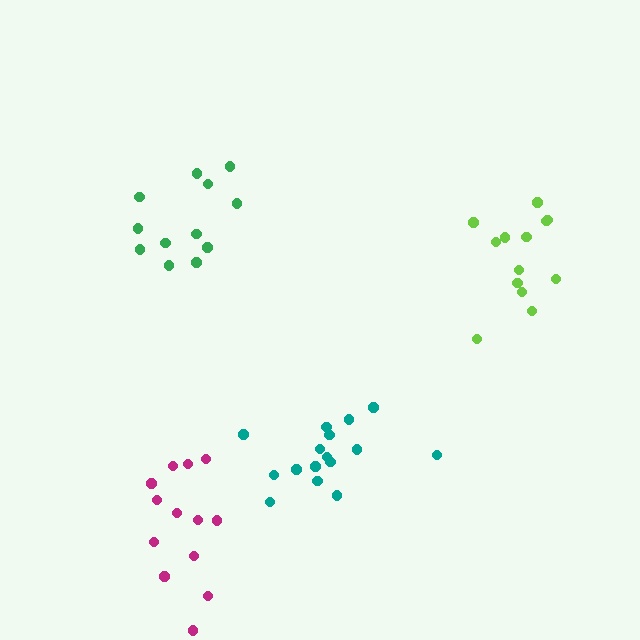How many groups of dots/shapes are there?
There are 4 groups.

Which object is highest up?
The green cluster is topmost.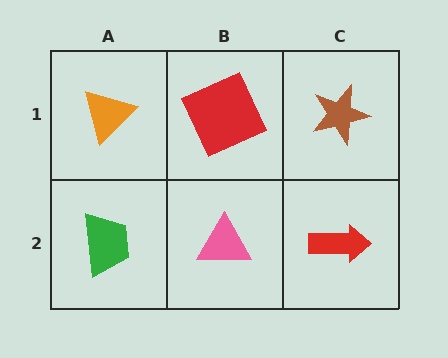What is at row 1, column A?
An orange triangle.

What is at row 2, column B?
A pink triangle.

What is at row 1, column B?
A red square.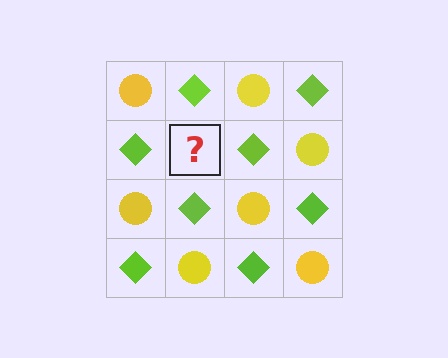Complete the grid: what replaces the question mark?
The question mark should be replaced with a yellow circle.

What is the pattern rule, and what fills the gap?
The rule is that it alternates yellow circle and lime diamond in a checkerboard pattern. The gap should be filled with a yellow circle.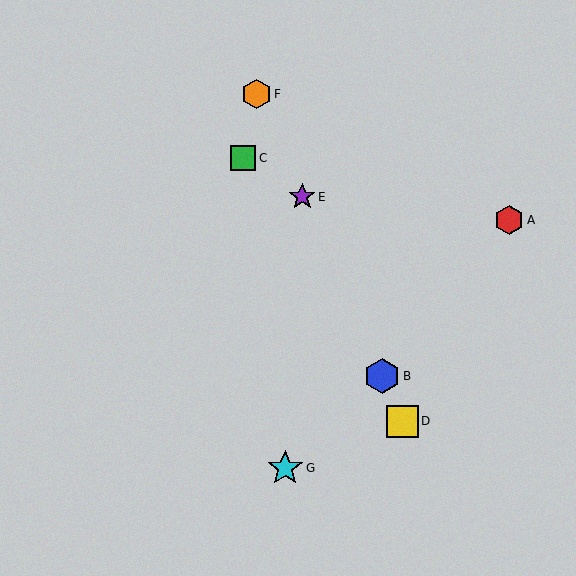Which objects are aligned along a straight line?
Objects B, D, E, F are aligned along a straight line.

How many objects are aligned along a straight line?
4 objects (B, D, E, F) are aligned along a straight line.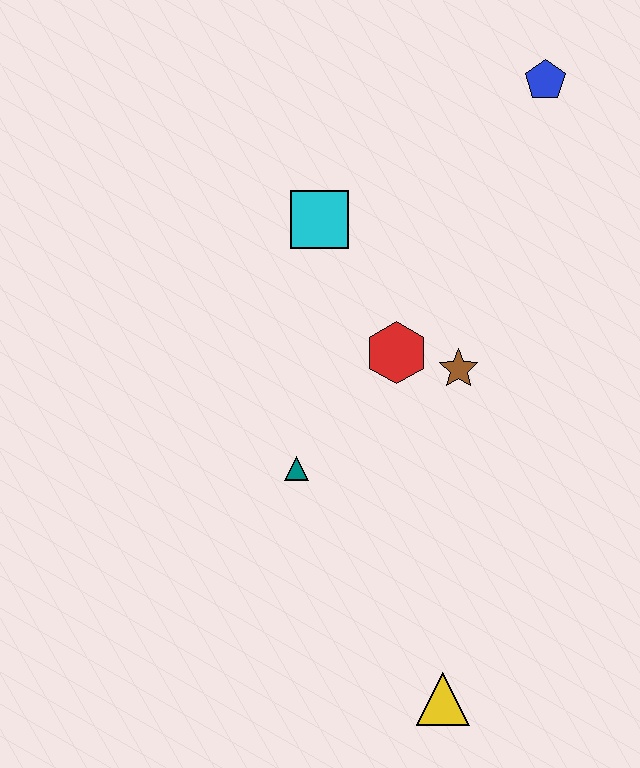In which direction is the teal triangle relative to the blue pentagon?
The teal triangle is below the blue pentagon.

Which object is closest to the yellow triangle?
The teal triangle is closest to the yellow triangle.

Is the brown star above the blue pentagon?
No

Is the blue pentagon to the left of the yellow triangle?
No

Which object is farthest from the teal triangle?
The blue pentagon is farthest from the teal triangle.